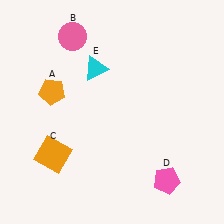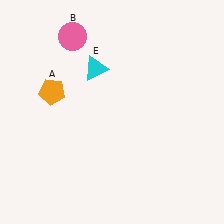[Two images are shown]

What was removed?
The orange square (C), the pink pentagon (D) were removed in Image 2.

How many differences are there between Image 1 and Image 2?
There are 2 differences between the two images.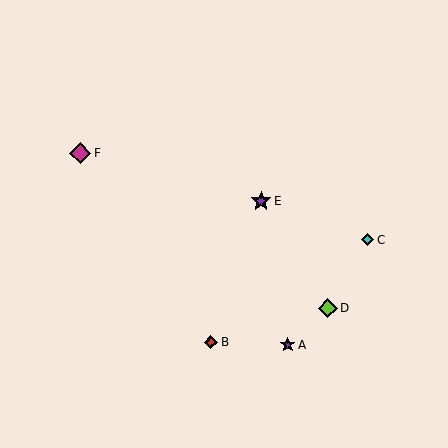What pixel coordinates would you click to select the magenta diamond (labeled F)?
Click at (80, 153) to select the magenta diamond F.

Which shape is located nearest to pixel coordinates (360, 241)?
The cyan diamond (labeled C) at (368, 240) is nearest to that location.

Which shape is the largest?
The magenta diamond (labeled F) is the largest.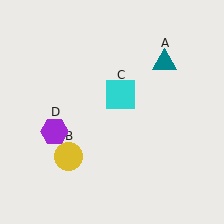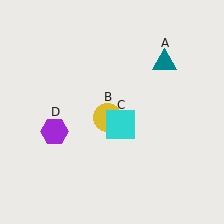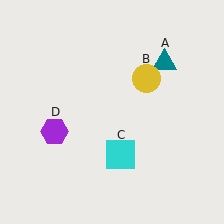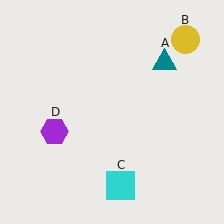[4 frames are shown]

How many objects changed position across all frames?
2 objects changed position: yellow circle (object B), cyan square (object C).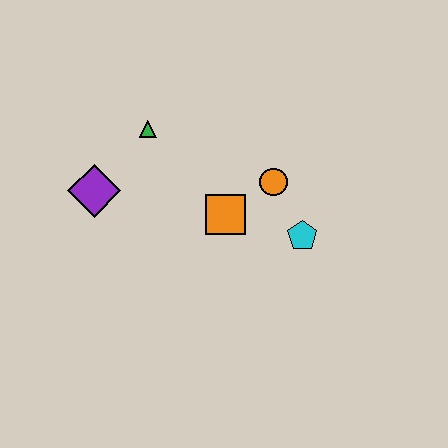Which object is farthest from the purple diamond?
The cyan pentagon is farthest from the purple diamond.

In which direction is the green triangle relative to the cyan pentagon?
The green triangle is to the left of the cyan pentagon.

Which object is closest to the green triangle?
The purple diamond is closest to the green triangle.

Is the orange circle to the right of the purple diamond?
Yes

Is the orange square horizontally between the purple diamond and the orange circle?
Yes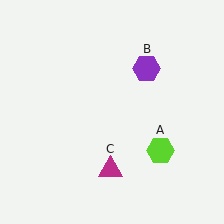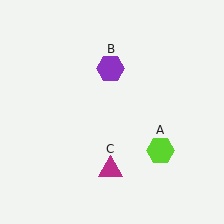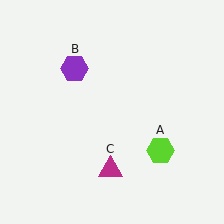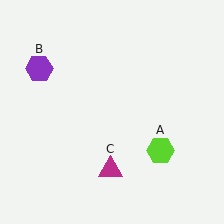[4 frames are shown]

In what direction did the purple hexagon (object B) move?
The purple hexagon (object B) moved left.